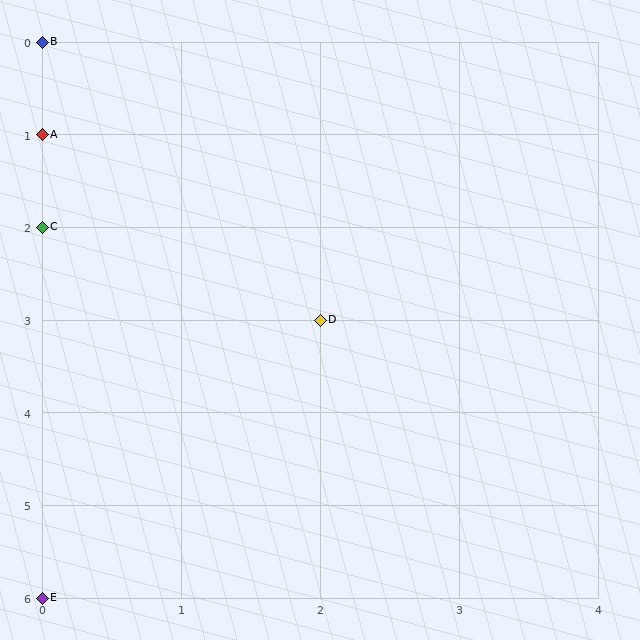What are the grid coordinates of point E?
Point E is at grid coordinates (0, 6).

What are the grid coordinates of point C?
Point C is at grid coordinates (0, 2).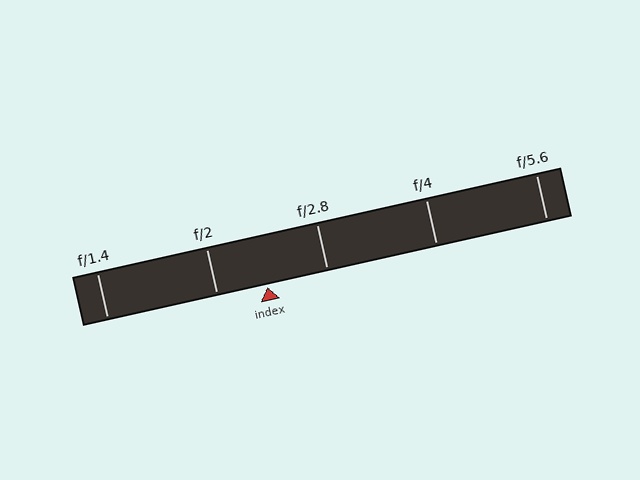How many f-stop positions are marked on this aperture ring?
There are 5 f-stop positions marked.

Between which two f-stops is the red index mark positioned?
The index mark is between f/2 and f/2.8.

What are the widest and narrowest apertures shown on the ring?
The widest aperture shown is f/1.4 and the narrowest is f/5.6.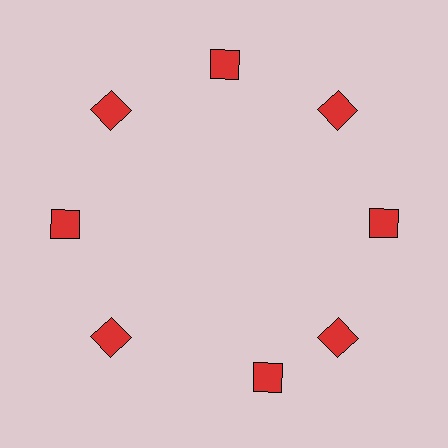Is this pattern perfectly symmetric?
No. The 8 red squares are arranged in a ring, but one element near the 6 o'clock position is rotated out of alignment along the ring, breaking the 8-fold rotational symmetry.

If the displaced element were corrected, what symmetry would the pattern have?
It would have 8-fold rotational symmetry — the pattern would map onto itself every 45 degrees.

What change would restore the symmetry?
The symmetry would be restored by rotating it back into even spacing with its neighbors so that all 8 squares sit at equal angles and equal distance from the center.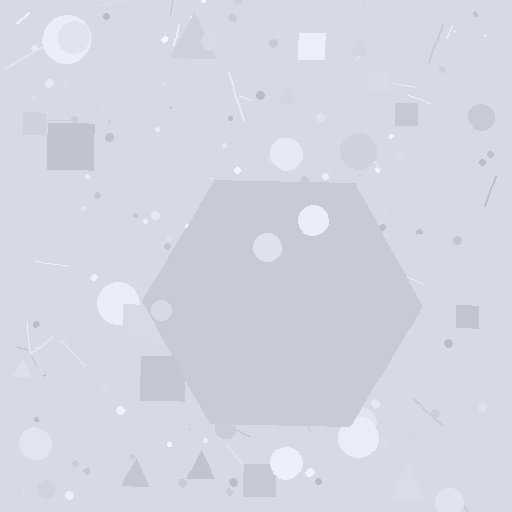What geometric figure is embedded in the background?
A hexagon is embedded in the background.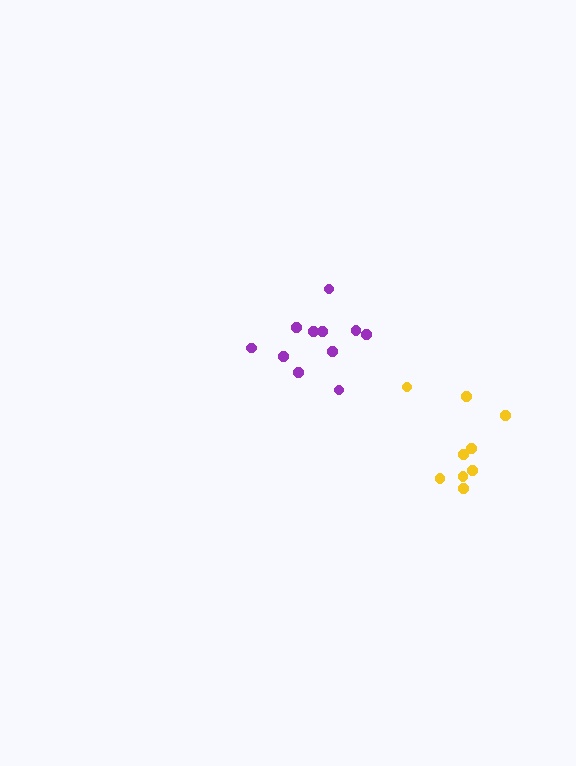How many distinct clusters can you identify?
There are 2 distinct clusters.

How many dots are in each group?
Group 1: 11 dots, Group 2: 9 dots (20 total).